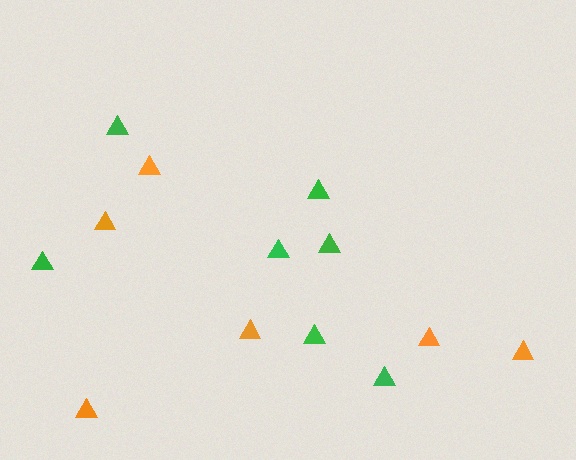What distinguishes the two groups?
There are 2 groups: one group of green triangles (7) and one group of orange triangles (6).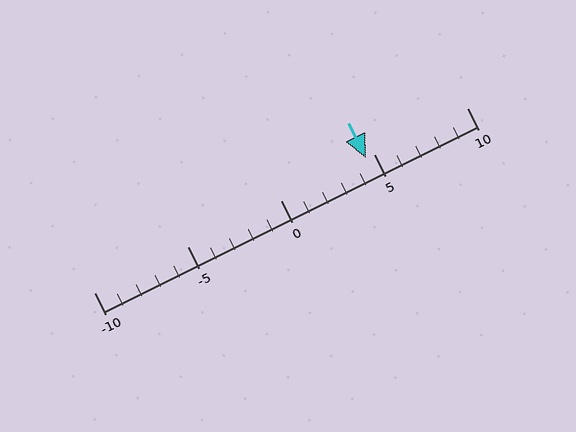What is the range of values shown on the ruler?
The ruler shows values from -10 to 10.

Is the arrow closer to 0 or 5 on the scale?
The arrow is closer to 5.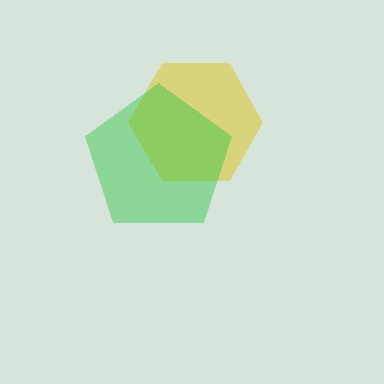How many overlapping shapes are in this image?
There are 2 overlapping shapes in the image.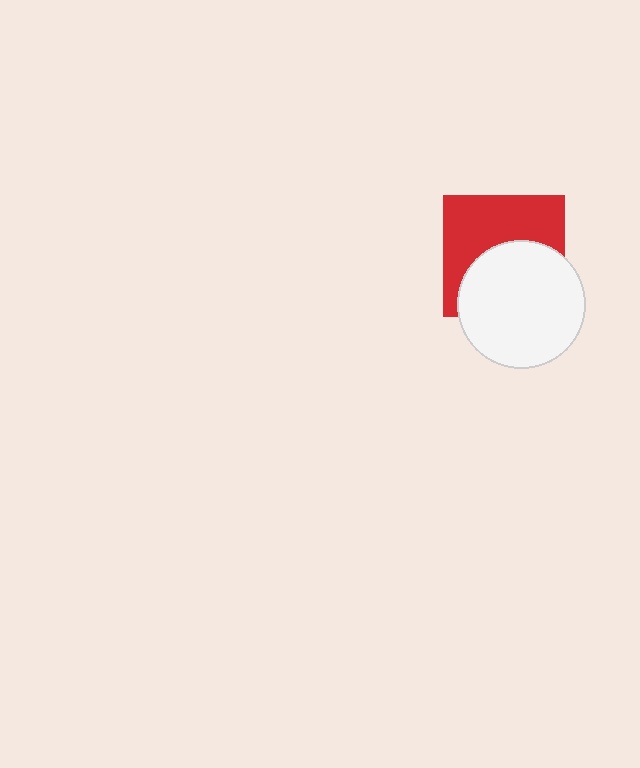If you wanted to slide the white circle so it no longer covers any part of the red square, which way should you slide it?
Slide it down — that is the most direct way to separate the two shapes.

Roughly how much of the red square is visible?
About half of it is visible (roughly 51%).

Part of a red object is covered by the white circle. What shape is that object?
It is a square.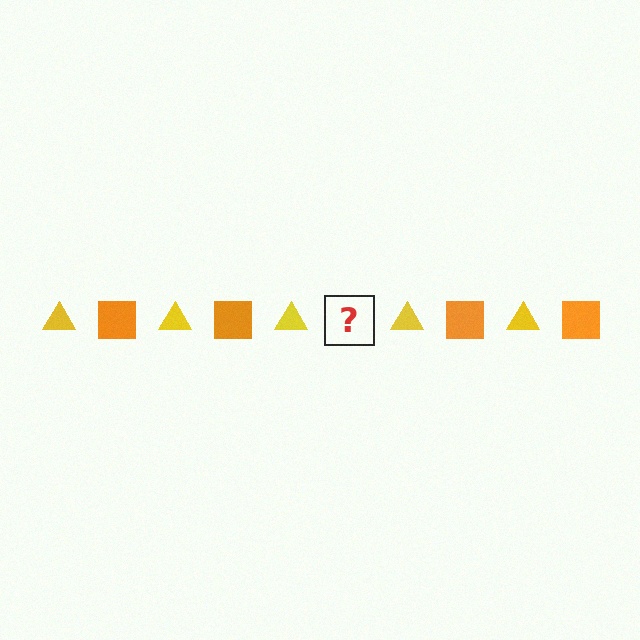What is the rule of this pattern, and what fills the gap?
The rule is that the pattern alternates between yellow triangle and orange square. The gap should be filled with an orange square.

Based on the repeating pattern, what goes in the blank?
The blank should be an orange square.